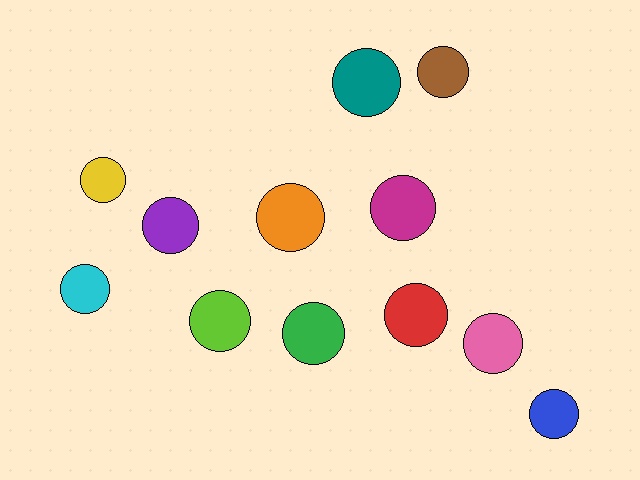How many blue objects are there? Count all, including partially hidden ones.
There is 1 blue object.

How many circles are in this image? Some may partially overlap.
There are 12 circles.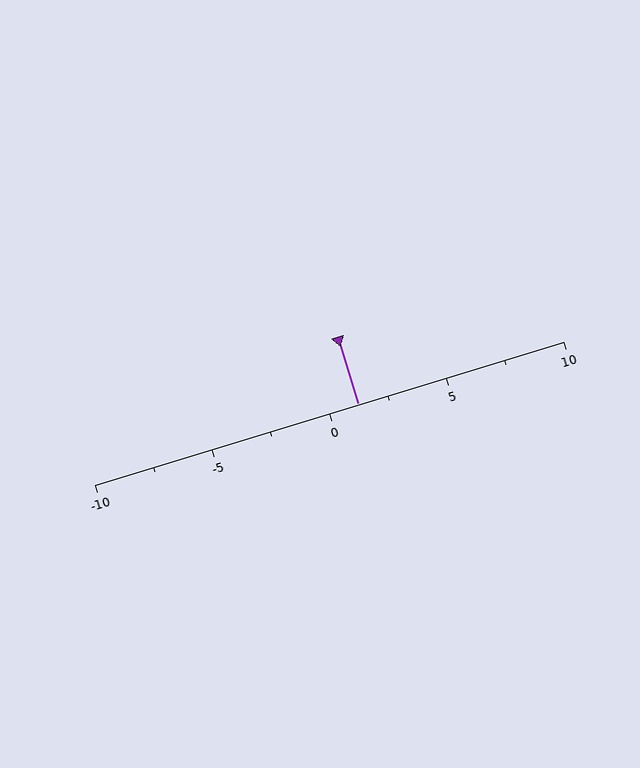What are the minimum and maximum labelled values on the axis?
The axis runs from -10 to 10.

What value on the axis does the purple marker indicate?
The marker indicates approximately 1.2.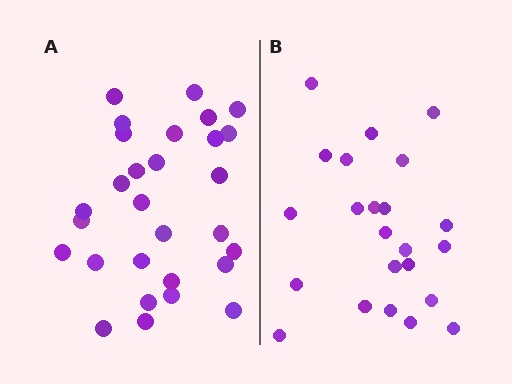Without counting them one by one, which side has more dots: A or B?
Region A (the left region) has more dots.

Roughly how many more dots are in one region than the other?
Region A has about 6 more dots than region B.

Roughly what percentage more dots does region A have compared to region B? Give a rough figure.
About 25% more.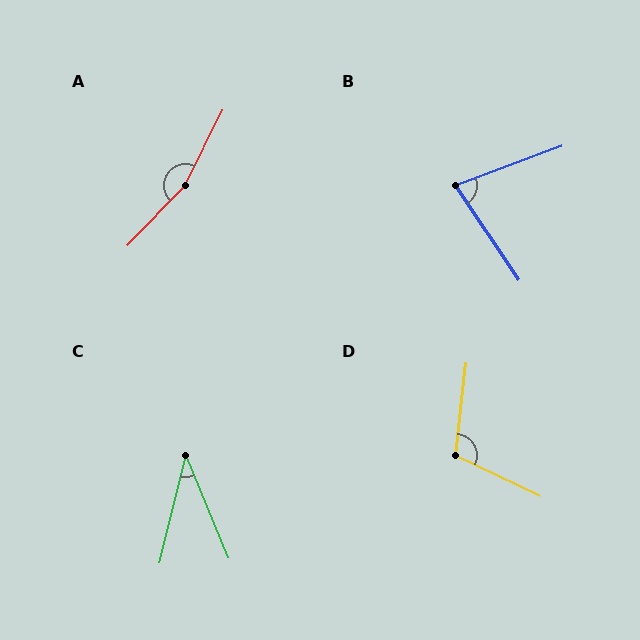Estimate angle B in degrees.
Approximately 76 degrees.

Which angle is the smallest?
C, at approximately 36 degrees.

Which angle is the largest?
A, at approximately 162 degrees.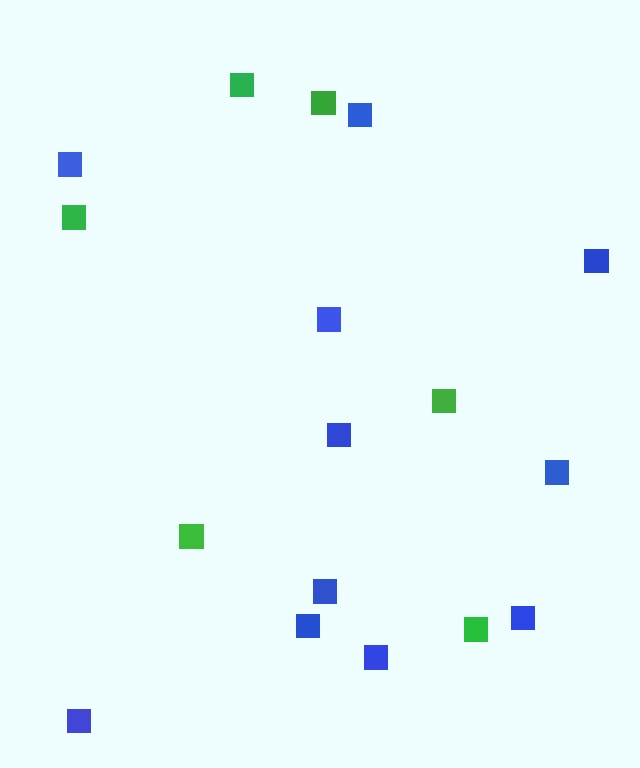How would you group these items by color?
There are 2 groups: one group of green squares (6) and one group of blue squares (11).